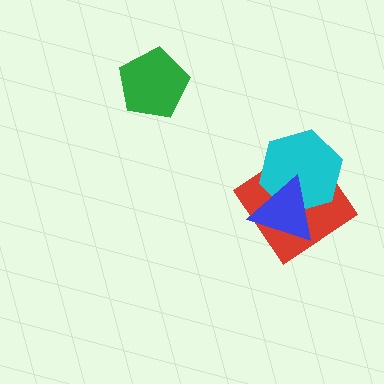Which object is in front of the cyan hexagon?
The blue triangle is in front of the cyan hexagon.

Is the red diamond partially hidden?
Yes, it is partially covered by another shape.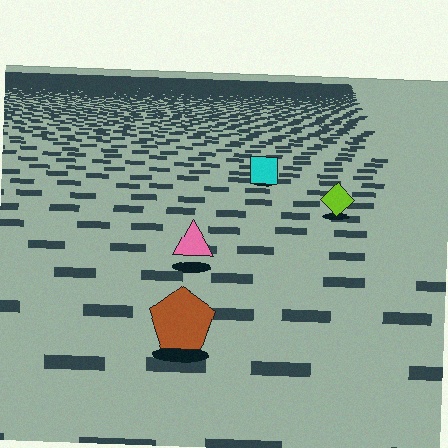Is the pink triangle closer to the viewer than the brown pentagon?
No. The brown pentagon is closer — you can tell from the texture gradient: the ground texture is coarser near it.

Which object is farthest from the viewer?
The cyan square is farthest from the viewer. It appears smaller and the ground texture around it is denser.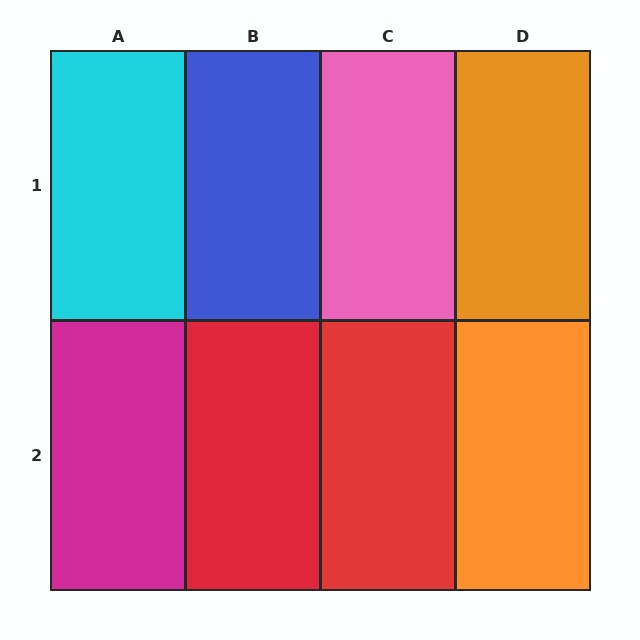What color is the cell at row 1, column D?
Orange.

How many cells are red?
2 cells are red.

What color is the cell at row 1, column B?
Blue.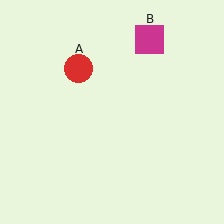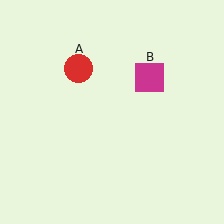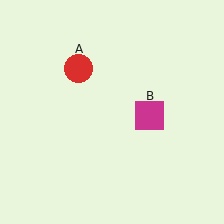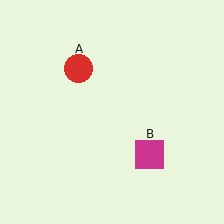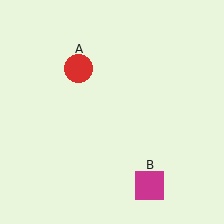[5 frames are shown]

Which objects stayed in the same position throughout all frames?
Red circle (object A) remained stationary.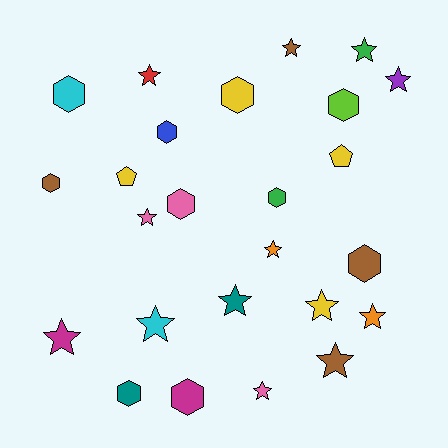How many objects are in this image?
There are 25 objects.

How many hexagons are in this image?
There are 10 hexagons.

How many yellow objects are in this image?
There are 4 yellow objects.